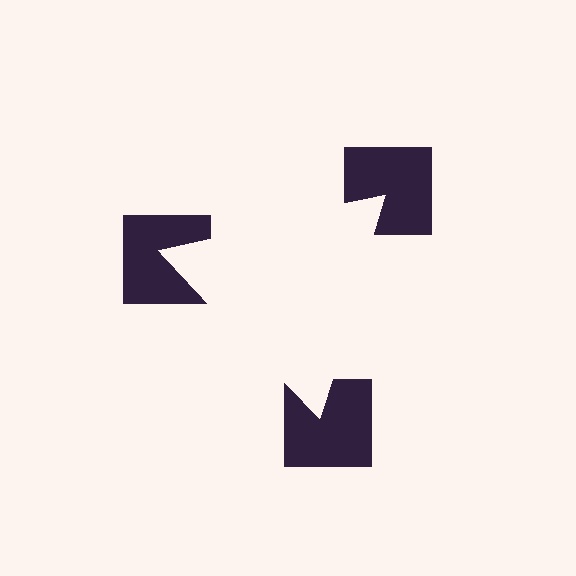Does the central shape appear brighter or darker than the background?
It typically appears slightly brighter than the background, even though no actual brightness change is drawn.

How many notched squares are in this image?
There are 3 — one at each vertex of the illusory triangle.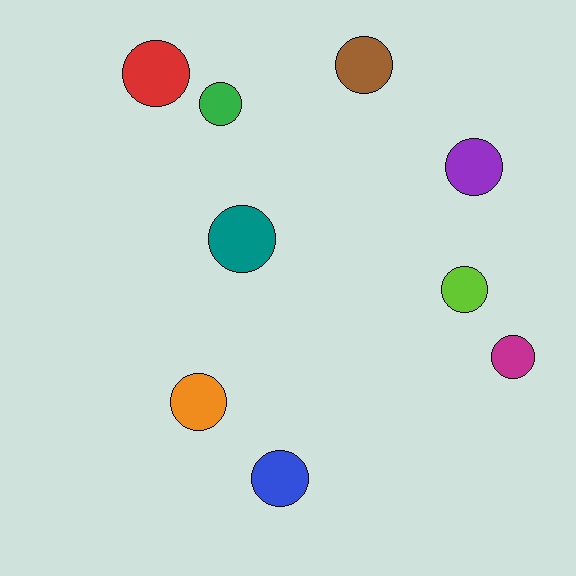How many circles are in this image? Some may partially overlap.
There are 9 circles.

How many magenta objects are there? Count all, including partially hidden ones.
There is 1 magenta object.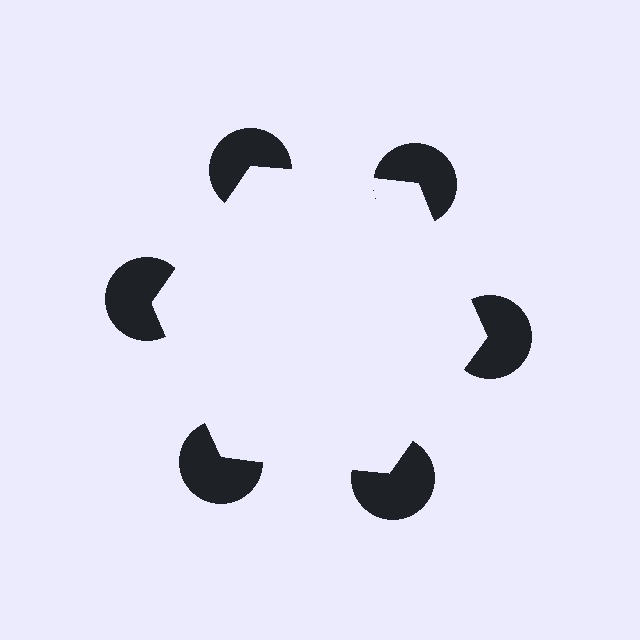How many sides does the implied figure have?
6 sides.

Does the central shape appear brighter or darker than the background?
It typically appears slightly brighter than the background, even though no actual brightness change is drawn.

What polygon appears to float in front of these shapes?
An illusory hexagon — its edges are inferred from the aligned wedge cuts in the pac-man discs, not physically drawn.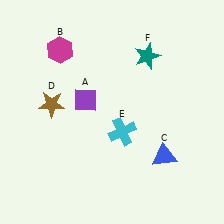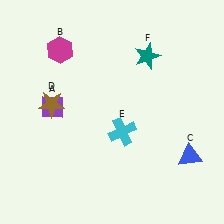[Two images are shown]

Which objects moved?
The objects that moved are: the purple diamond (A), the blue triangle (C).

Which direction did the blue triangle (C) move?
The blue triangle (C) moved right.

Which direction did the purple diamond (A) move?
The purple diamond (A) moved left.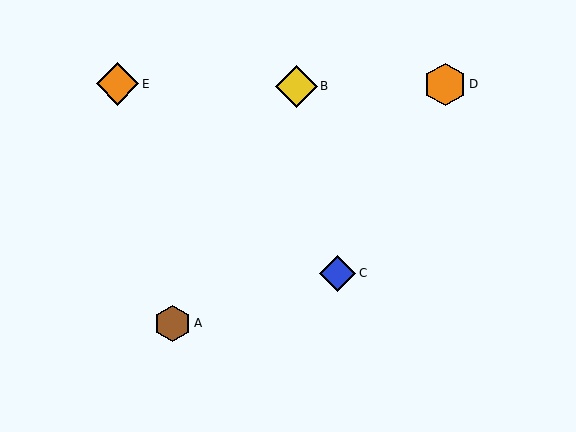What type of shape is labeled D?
Shape D is an orange hexagon.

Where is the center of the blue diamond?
The center of the blue diamond is at (338, 273).